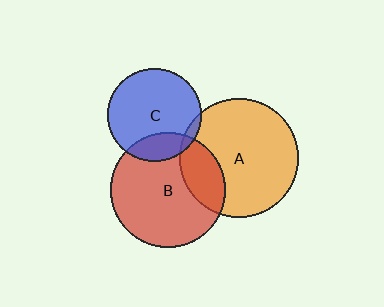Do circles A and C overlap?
Yes.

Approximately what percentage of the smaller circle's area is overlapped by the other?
Approximately 5%.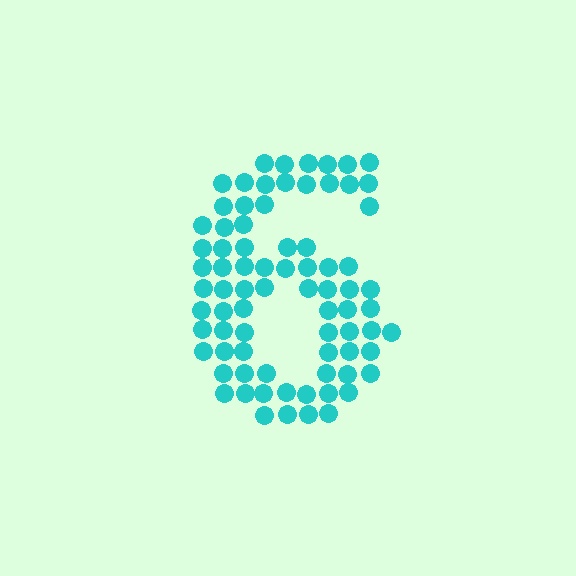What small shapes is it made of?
It is made of small circles.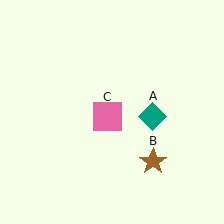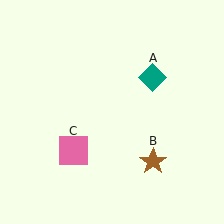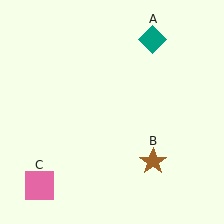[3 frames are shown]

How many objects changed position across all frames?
2 objects changed position: teal diamond (object A), pink square (object C).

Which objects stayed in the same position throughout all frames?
Brown star (object B) remained stationary.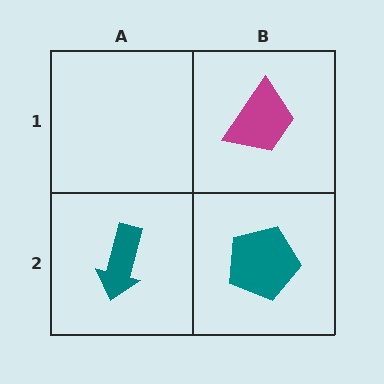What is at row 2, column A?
A teal arrow.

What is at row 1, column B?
A magenta trapezoid.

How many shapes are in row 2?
2 shapes.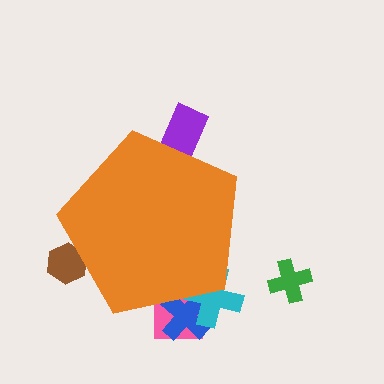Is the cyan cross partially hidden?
Yes, the cyan cross is partially hidden behind the orange pentagon.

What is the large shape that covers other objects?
An orange pentagon.